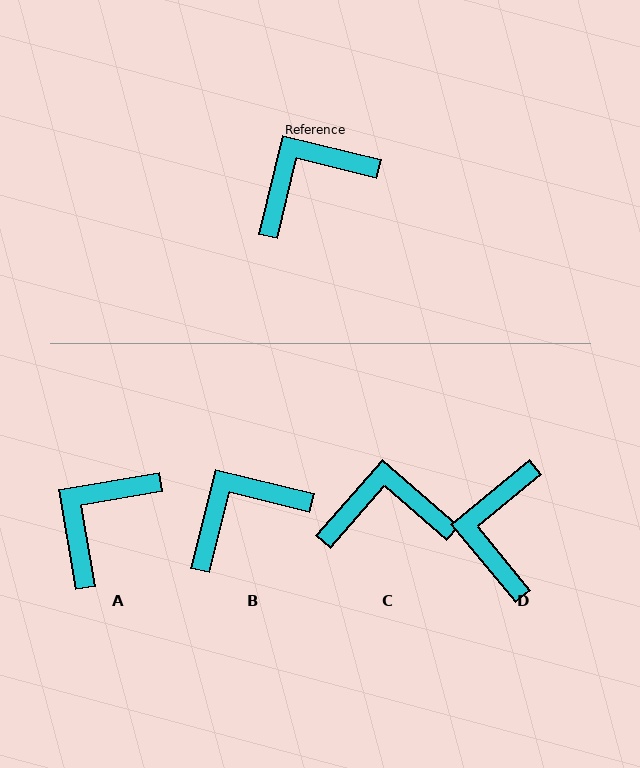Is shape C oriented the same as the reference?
No, it is off by about 28 degrees.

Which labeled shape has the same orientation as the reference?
B.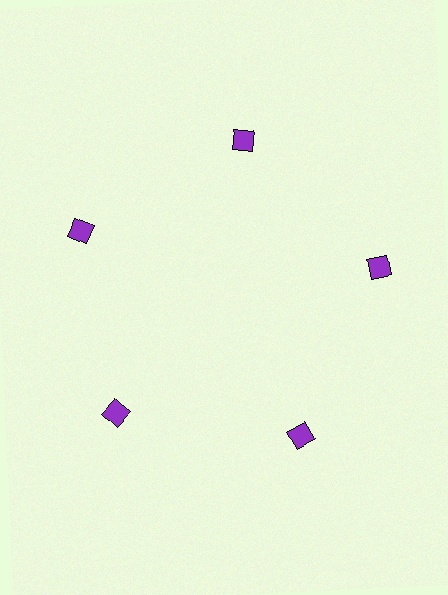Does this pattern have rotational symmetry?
Yes, this pattern has 5-fold rotational symmetry. It looks the same after rotating 72 degrees around the center.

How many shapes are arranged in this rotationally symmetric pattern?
There are 5 shapes, arranged in 5 groups of 1.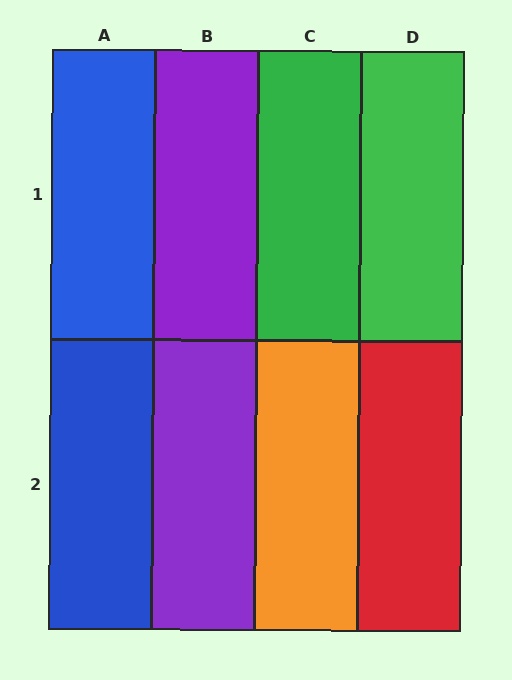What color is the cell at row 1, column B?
Purple.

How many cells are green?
2 cells are green.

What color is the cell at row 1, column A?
Blue.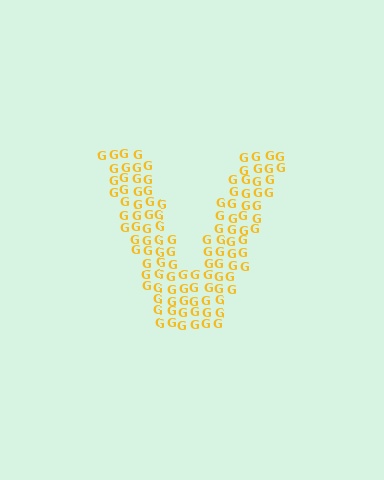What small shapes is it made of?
It is made of small letter G's.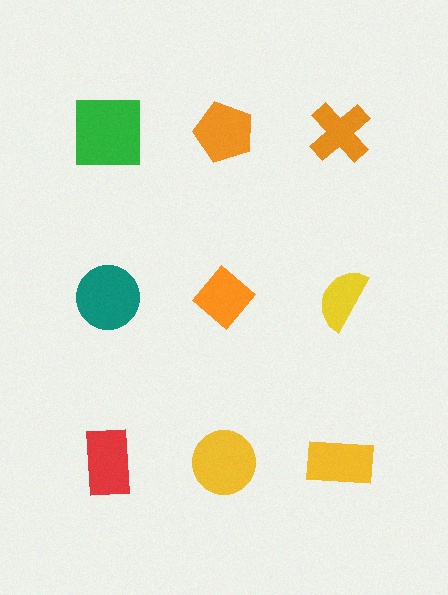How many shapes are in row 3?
3 shapes.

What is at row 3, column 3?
A yellow rectangle.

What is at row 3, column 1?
A red rectangle.